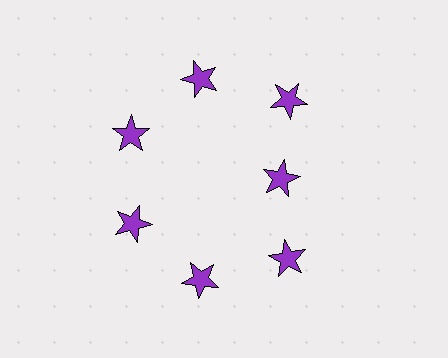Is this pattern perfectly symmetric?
No. The 7 purple stars are arranged in a ring, but one element near the 3 o'clock position is pulled inward toward the center, breaking the 7-fold rotational symmetry.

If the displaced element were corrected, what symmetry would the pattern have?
It would have 7-fold rotational symmetry — the pattern would map onto itself every 51 degrees.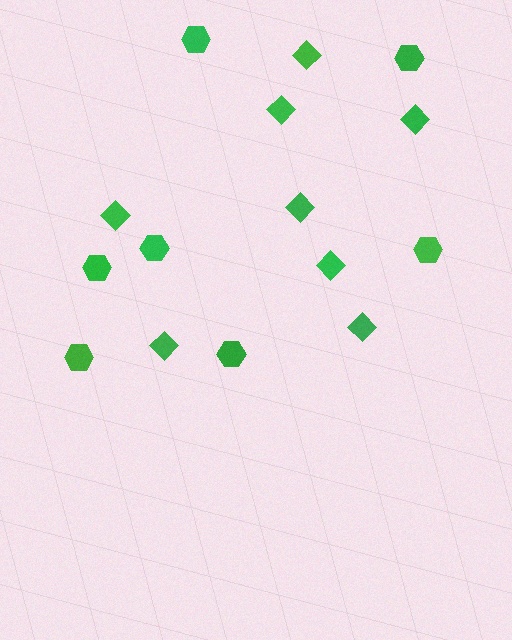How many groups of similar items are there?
There are 2 groups: one group of diamonds (8) and one group of hexagons (7).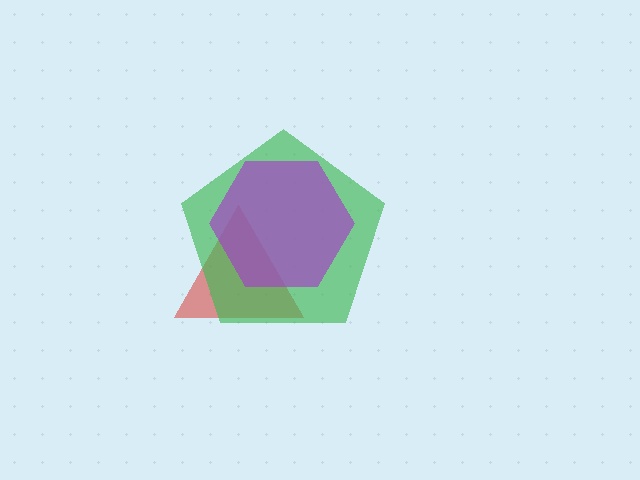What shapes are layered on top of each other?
The layered shapes are: a red triangle, a green pentagon, a purple hexagon.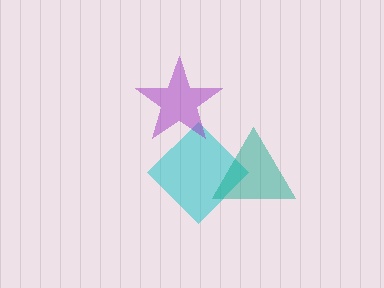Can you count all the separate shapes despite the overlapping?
Yes, there are 3 separate shapes.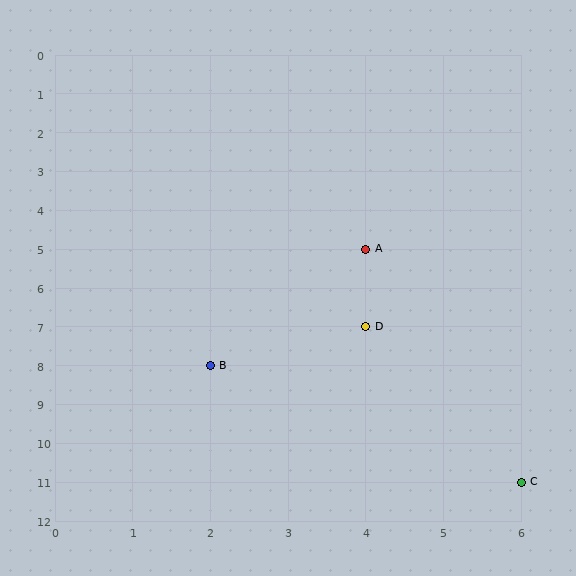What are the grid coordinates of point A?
Point A is at grid coordinates (4, 5).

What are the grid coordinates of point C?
Point C is at grid coordinates (6, 11).